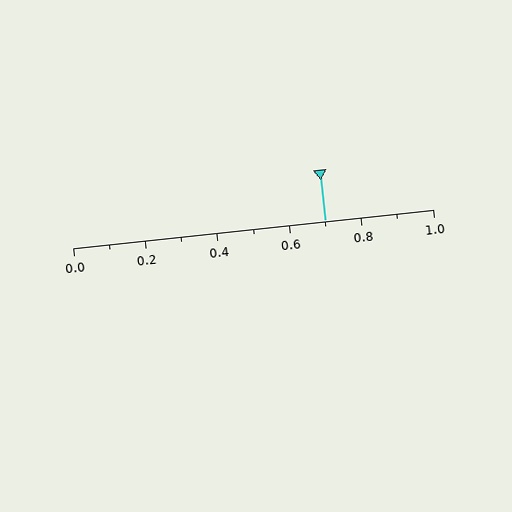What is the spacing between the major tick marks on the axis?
The major ticks are spaced 0.2 apart.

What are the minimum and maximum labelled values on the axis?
The axis runs from 0.0 to 1.0.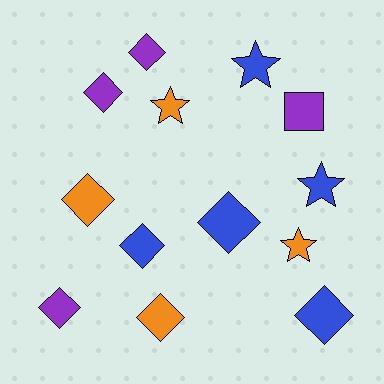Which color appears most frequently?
Blue, with 5 objects.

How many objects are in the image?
There are 13 objects.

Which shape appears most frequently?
Diamond, with 8 objects.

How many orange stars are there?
There are 2 orange stars.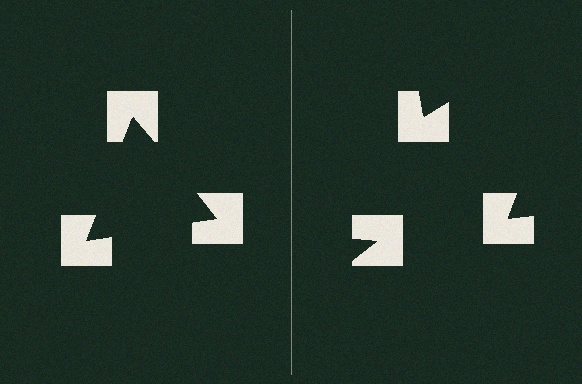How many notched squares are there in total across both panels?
6 — 3 on each side.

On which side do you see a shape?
An illusory triangle appears on the left side. On the right side the wedge cuts are rotated, so no coherent shape forms.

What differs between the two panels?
The notched squares are positioned identically on both sides; only the wedge orientations differ. On the left they align to a triangle; on the right they are misaligned.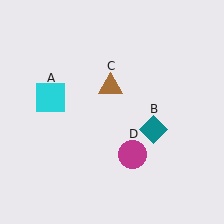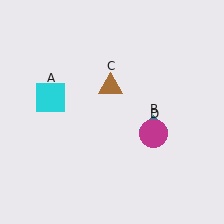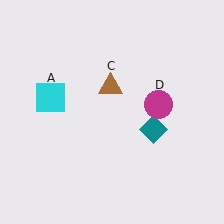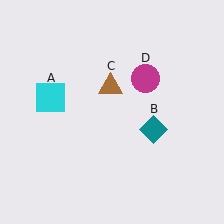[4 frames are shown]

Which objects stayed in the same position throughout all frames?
Cyan square (object A) and teal diamond (object B) and brown triangle (object C) remained stationary.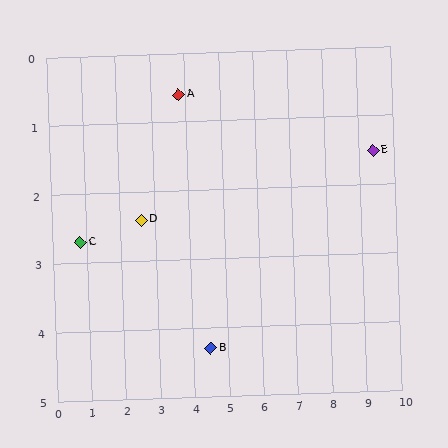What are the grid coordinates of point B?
Point B is at approximately (4.5, 4.3).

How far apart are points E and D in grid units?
Points E and D are about 6.9 grid units apart.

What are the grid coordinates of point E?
Point E is at approximately (9.4, 1.5).